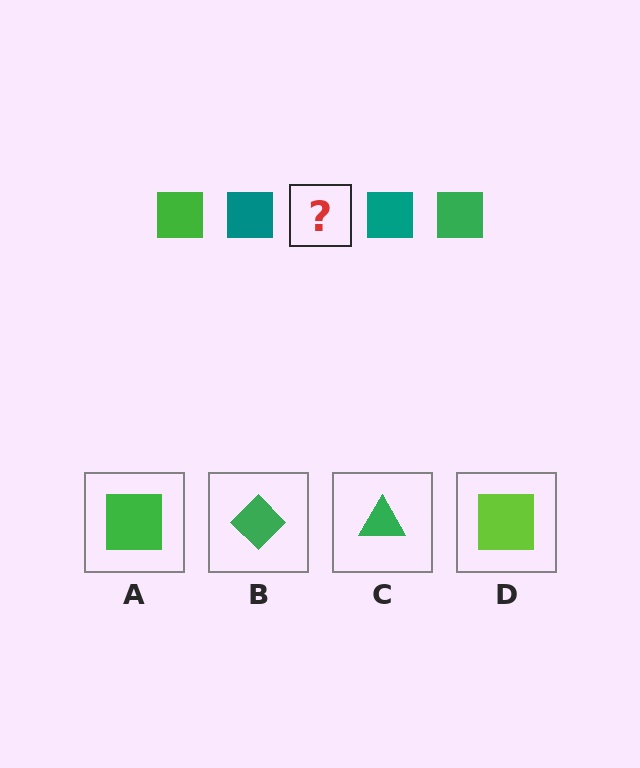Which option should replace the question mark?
Option A.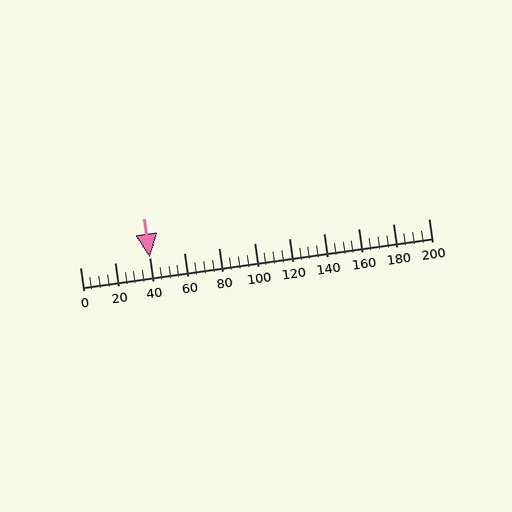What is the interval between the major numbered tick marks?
The major tick marks are spaced 20 units apart.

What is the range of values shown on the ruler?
The ruler shows values from 0 to 200.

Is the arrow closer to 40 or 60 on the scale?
The arrow is closer to 40.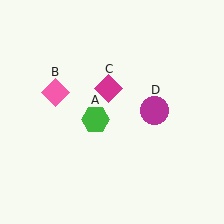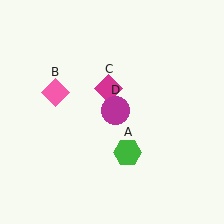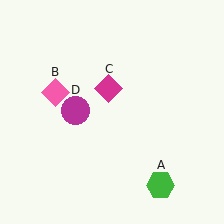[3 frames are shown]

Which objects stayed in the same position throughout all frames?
Pink diamond (object B) and magenta diamond (object C) remained stationary.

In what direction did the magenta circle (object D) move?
The magenta circle (object D) moved left.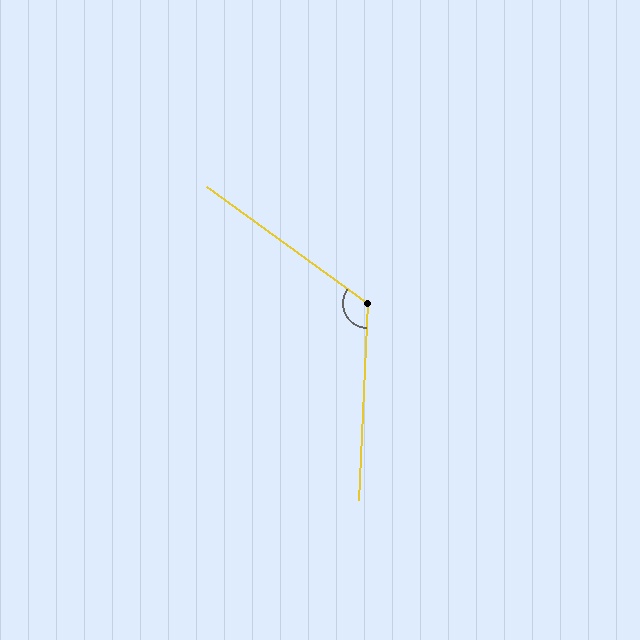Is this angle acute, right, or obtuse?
It is obtuse.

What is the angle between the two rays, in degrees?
Approximately 123 degrees.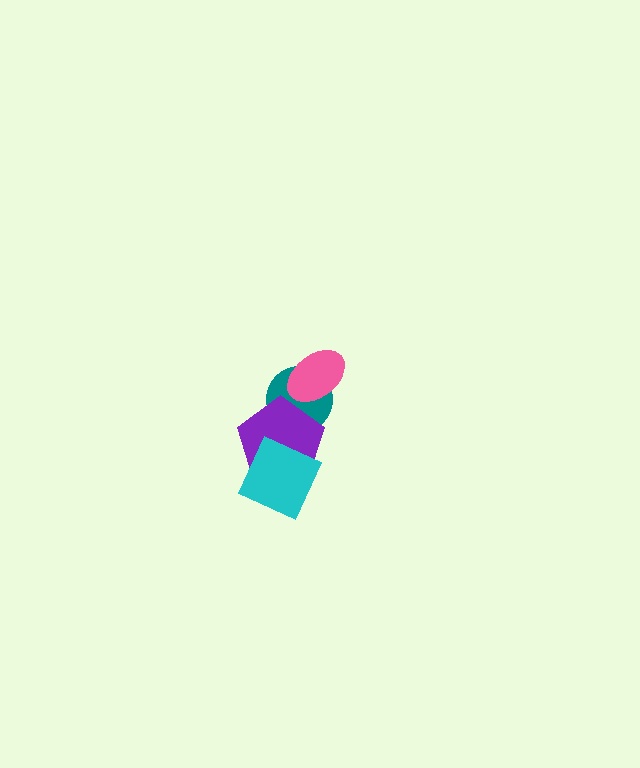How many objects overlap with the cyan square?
1 object overlaps with the cyan square.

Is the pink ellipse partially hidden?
No, no other shape covers it.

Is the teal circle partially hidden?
Yes, it is partially covered by another shape.